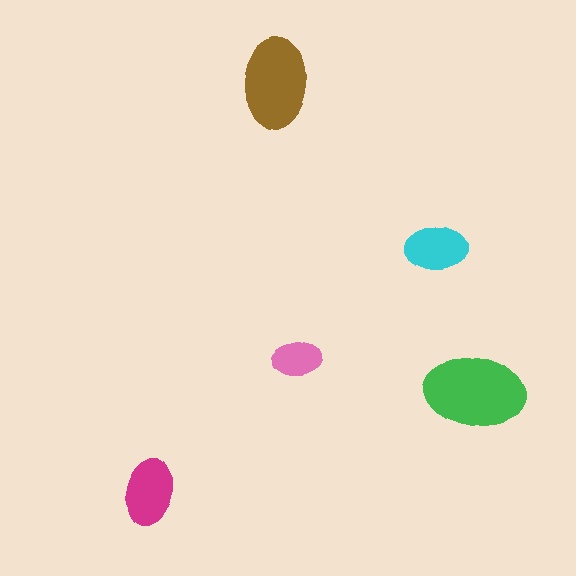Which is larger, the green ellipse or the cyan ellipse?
The green one.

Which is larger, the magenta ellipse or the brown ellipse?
The brown one.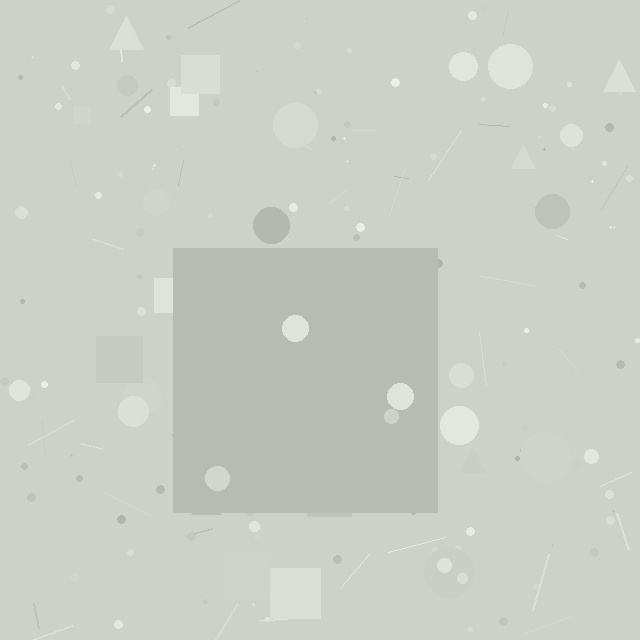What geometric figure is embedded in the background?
A square is embedded in the background.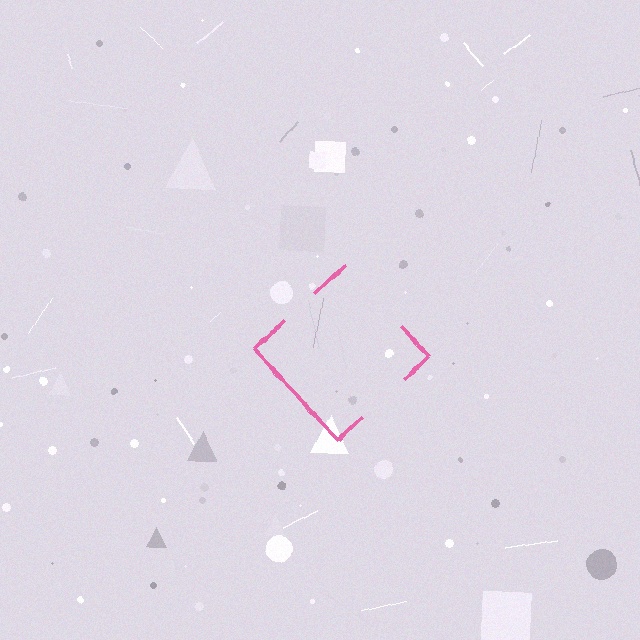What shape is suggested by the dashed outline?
The dashed outline suggests a diamond.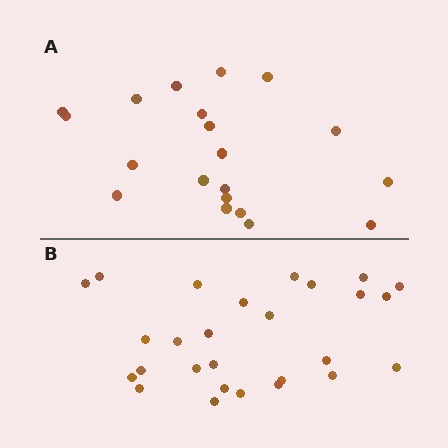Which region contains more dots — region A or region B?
Region B (the bottom region) has more dots.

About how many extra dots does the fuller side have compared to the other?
Region B has roughly 8 or so more dots than region A.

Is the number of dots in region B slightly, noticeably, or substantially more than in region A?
Region B has noticeably more, but not dramatically so. The ratio is roughly 1.4 to 1.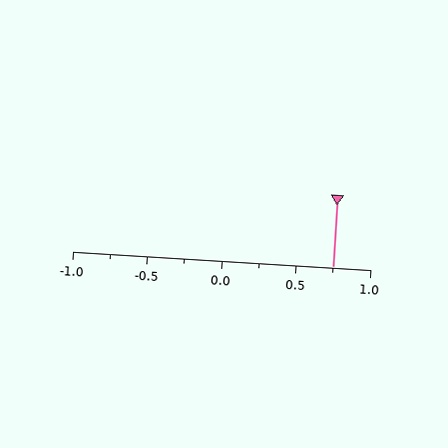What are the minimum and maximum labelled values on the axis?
The axis runs from -1.0 to 1.0.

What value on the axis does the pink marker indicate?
The marker indicates approximately 0.75.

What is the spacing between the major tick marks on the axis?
The major ticks are spaced 0.5 apart.